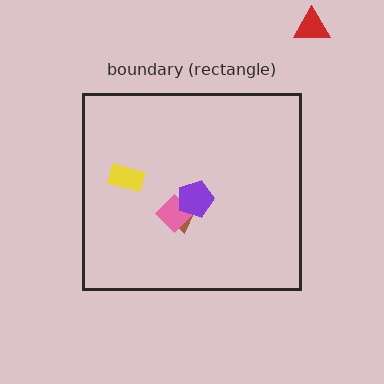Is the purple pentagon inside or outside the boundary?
Inside.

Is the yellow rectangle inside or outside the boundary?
Inside.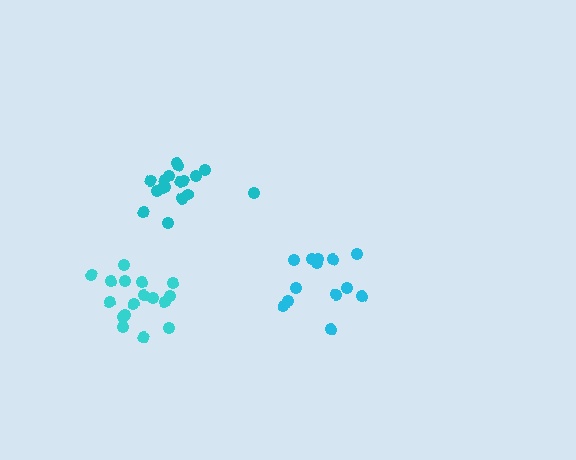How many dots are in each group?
Group 1: 17 dots, Group 2: 17 dots, Group 3: 13 dots (47 total).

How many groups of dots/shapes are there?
There are 3 groups.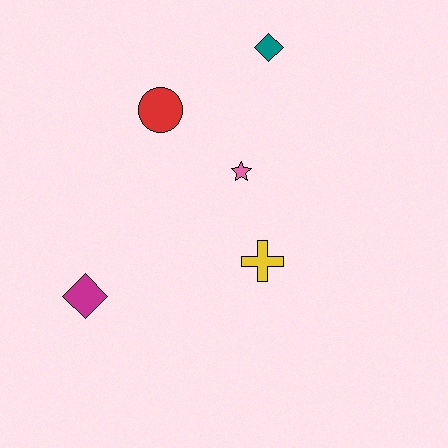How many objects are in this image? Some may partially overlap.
There are 5 objects.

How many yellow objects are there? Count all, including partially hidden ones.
There is 1 yellow object.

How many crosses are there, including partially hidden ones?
There is 1 cross.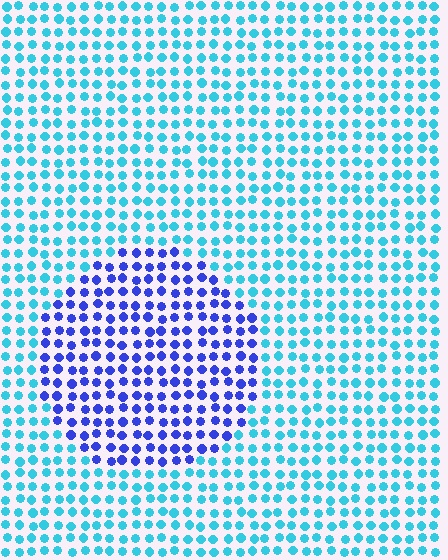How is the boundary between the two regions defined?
The boundary is defined purely by a slight shift in hue (about 49 degrees). Spacing, size, and orientation are identical on both sides.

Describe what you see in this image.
The image is filled with small cyan elements in a uniform arrangement. A circle-shaped region is visible where the elements are tinted to a slightly different hue, forming a subtle color boundary.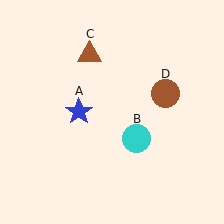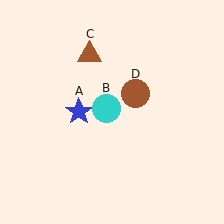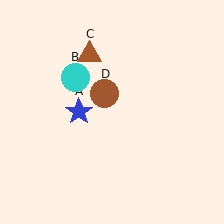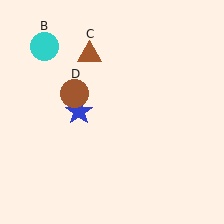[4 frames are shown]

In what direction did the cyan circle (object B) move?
The cyan circle (object B) moved up and to the left.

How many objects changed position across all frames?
2 objects changed position: cyan circle (object B), brown circle (object D).